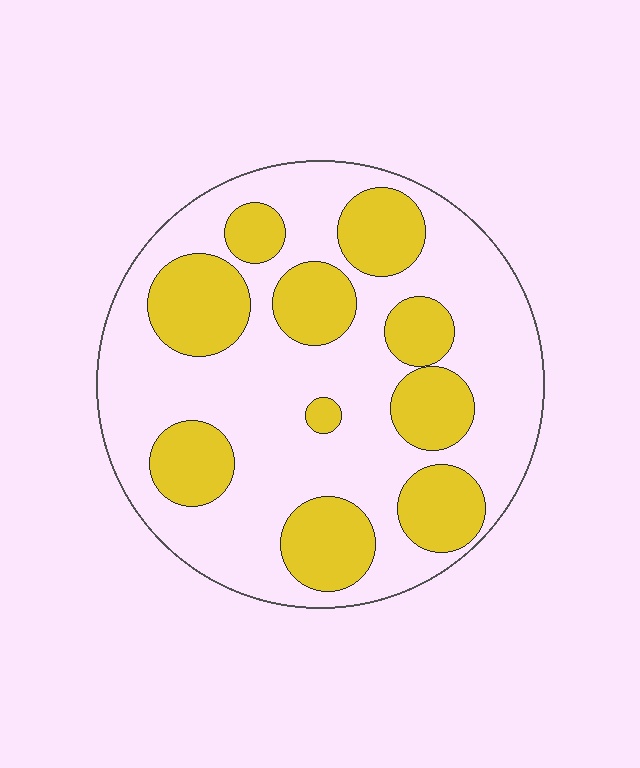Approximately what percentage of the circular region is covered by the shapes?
Approximately 35%.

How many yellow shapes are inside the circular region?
10.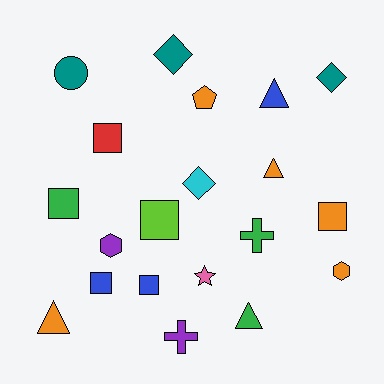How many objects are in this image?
There are 20 objects.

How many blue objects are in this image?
There are 3 blue objects.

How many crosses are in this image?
There are 2 crosses.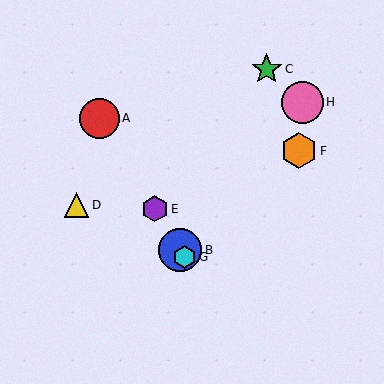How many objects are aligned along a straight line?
4 objects (A, B, E, G) are aligned along a straight line.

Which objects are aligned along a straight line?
Objects A, B, E, G are aligned along a straight line.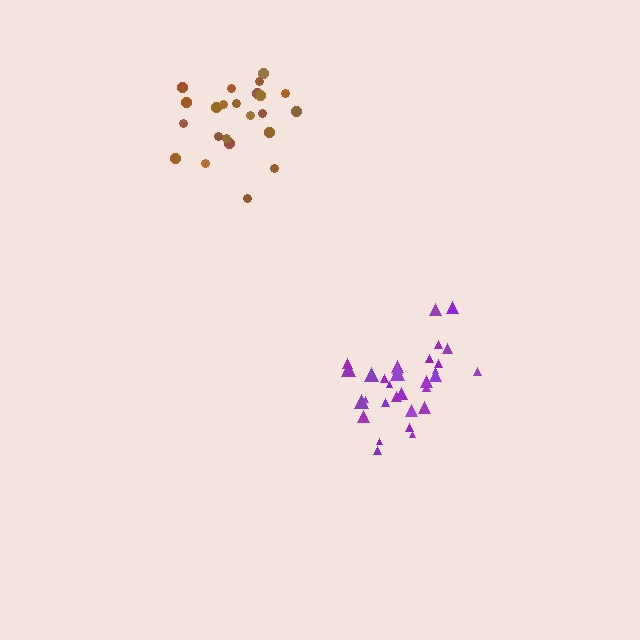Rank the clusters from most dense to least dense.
purple, brown.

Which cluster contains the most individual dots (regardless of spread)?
Purple (32).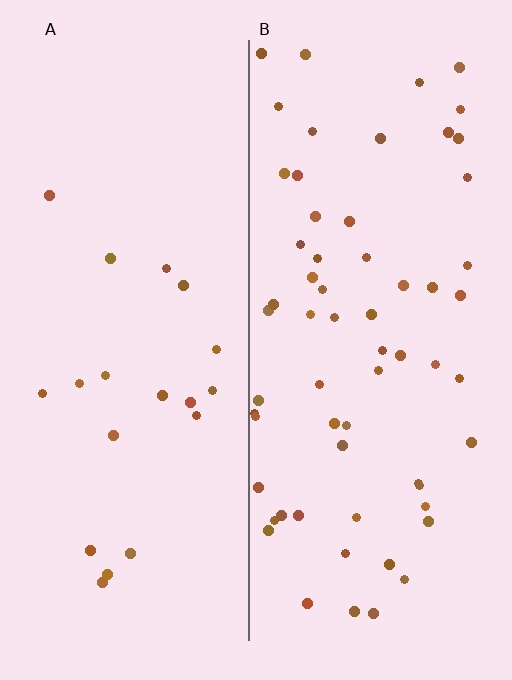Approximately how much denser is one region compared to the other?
Approximately 3.2× — region B over region A.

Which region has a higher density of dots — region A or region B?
B (the right).